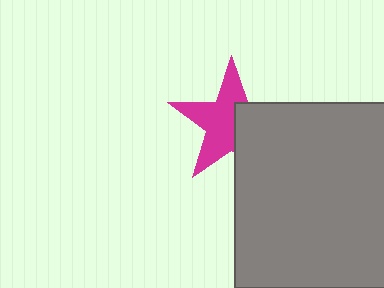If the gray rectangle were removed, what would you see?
You would see the complete magenta star.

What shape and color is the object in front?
The object in front is a gray rectangle.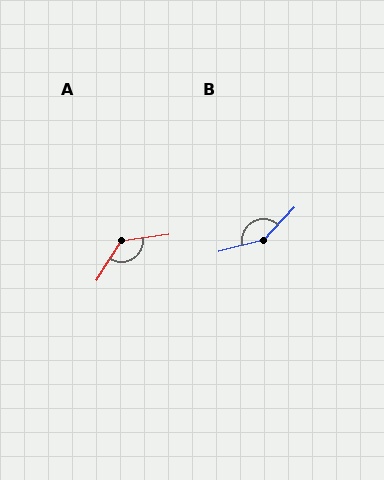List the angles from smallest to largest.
A (130°), B (148°).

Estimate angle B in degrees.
Approximately 148 degrees.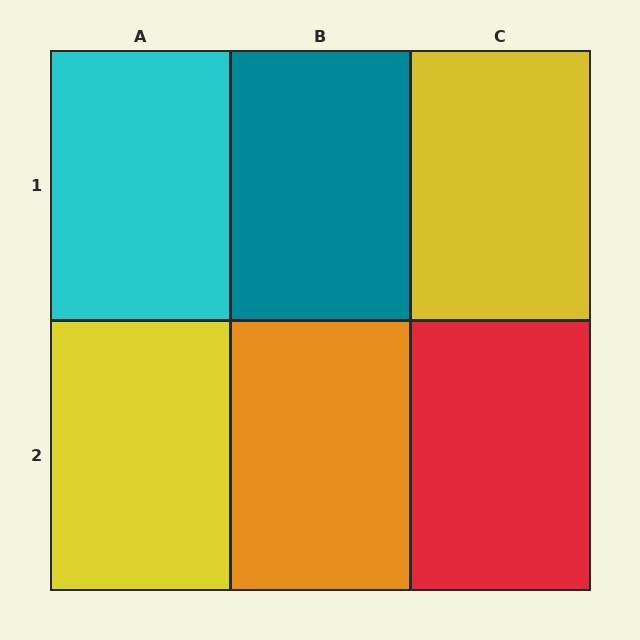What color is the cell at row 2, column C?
Red.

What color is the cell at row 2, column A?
Yellow.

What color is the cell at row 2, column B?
Orange.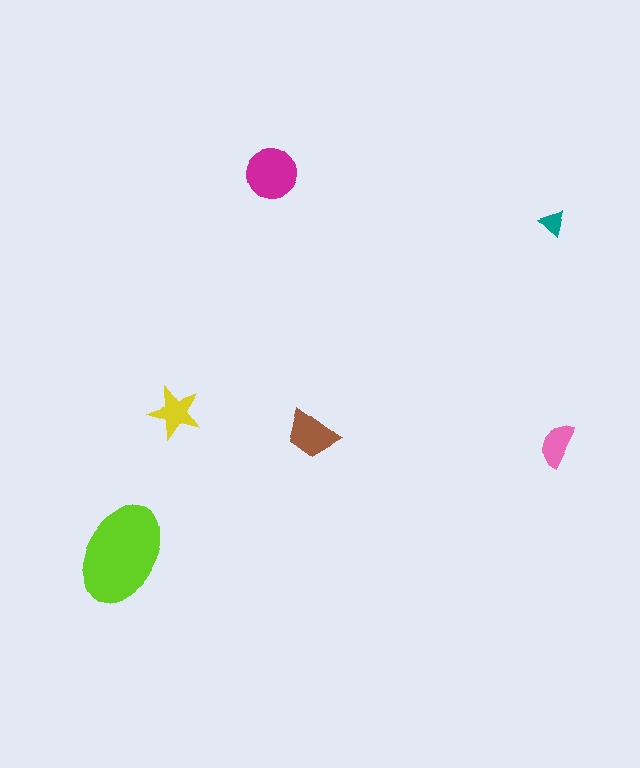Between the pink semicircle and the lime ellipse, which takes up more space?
The lime ellipse.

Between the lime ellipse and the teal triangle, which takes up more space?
The lime ellipse.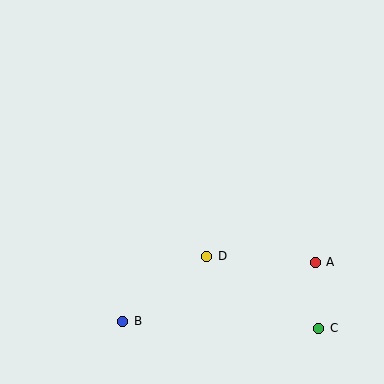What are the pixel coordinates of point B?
Point B is at (123, 321).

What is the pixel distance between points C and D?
The distance between C and D is 133 pixels.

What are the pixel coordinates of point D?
Point D is at (207, 256).